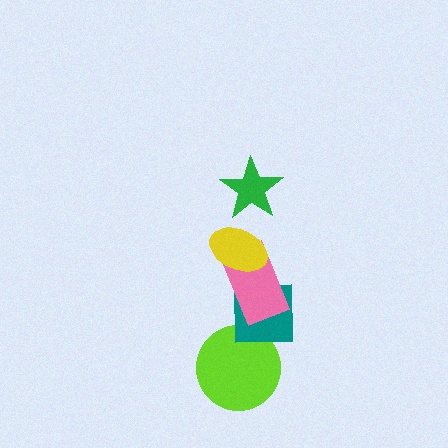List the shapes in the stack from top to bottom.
From top to bottom: the green star, the yellow ellipse, the pink rectangle, the teal square, the lime circle.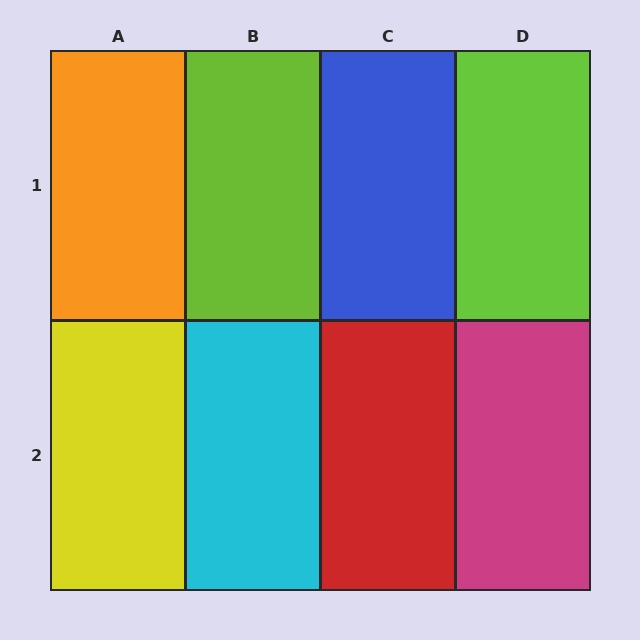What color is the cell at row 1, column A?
Orange.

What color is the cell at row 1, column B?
Lime.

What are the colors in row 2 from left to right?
Yellow, cyan, red, magenta.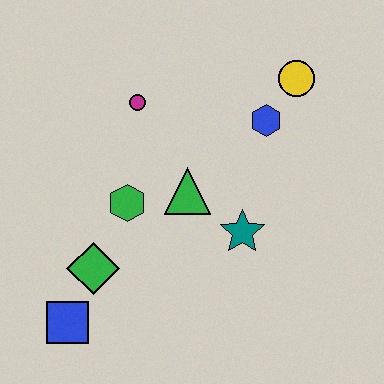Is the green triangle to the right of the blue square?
Yes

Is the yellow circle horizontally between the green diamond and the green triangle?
No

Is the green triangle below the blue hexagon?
Yes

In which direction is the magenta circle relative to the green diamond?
The magenta circle is above the green diamond.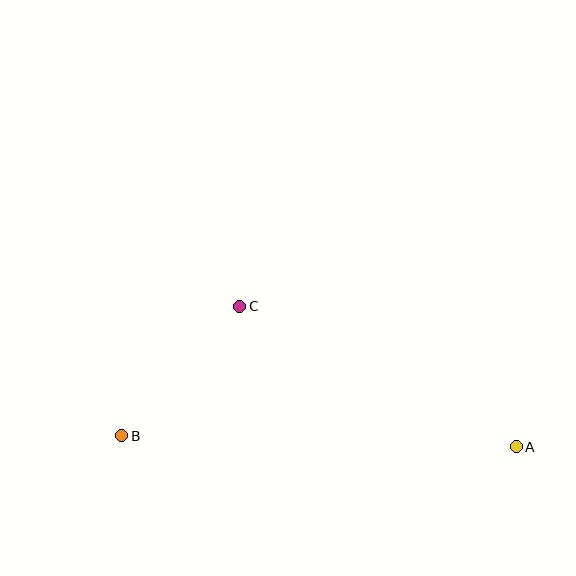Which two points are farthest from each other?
Points A and B are farthest from each other.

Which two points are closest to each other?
Points B and C are closest to each other.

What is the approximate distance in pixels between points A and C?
The distance between A and C is approximately 310 pixels.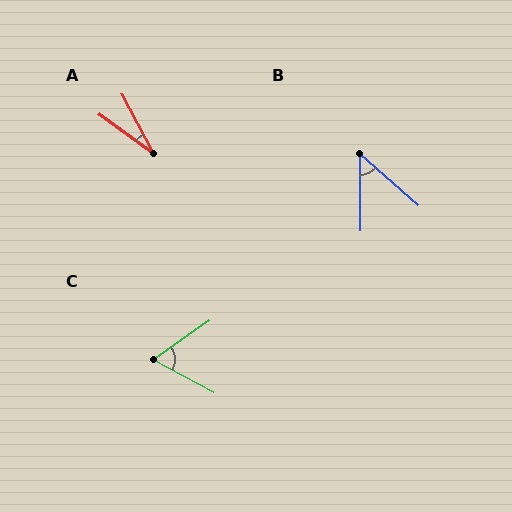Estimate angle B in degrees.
Approximately 48 degrees.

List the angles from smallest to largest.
A (27°), B (48°), C (63°).